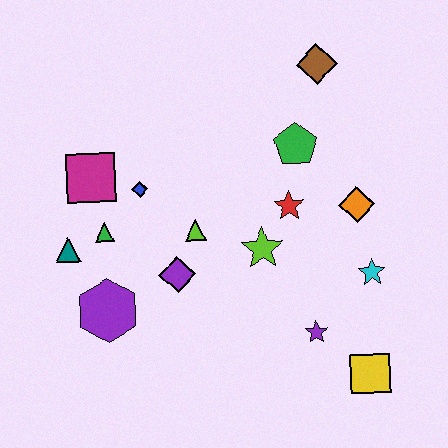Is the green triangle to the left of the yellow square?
Yes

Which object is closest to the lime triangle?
The purple diamond is closest to the lime triangle.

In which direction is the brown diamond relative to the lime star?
The brown diamond is above the lime star.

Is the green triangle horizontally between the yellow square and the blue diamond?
No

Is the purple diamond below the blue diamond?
Yes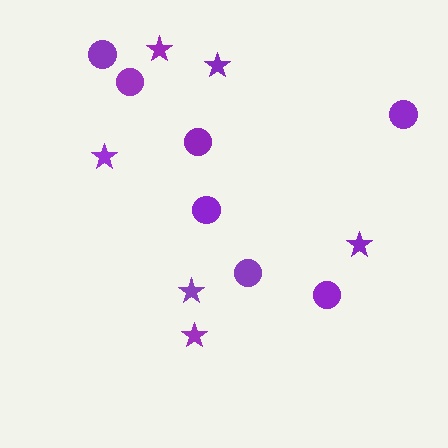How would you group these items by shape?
There are 2 groups: one group of circles (7) and one group of stars (6).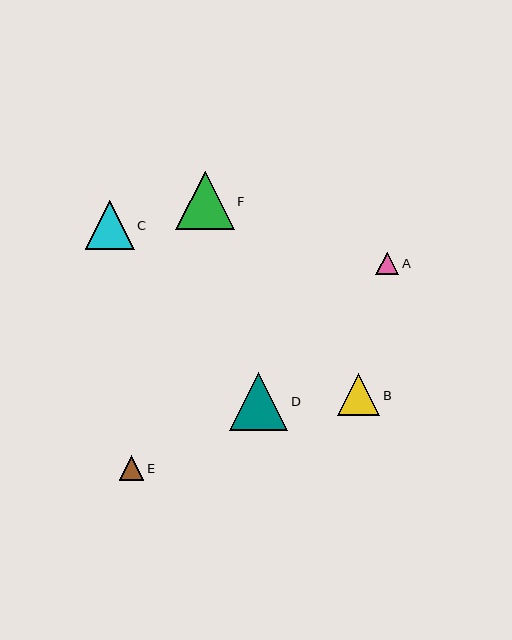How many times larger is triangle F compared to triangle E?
Triangle F is approximately 2.4 times the size of triangle E.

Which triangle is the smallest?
Triangle A is the smallest with a size of approximately 23 pixels.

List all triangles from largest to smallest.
From largest to smallest: D, F, C, B, E, A.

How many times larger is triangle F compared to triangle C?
Triangle F is approximately 1.2 times the size of triangle C.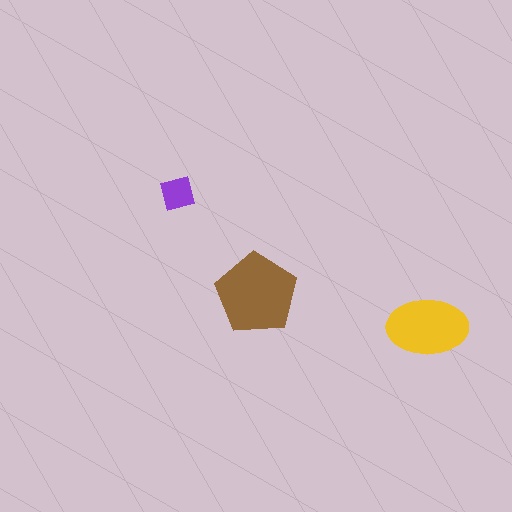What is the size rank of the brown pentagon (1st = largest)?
1st.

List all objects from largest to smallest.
The brown pentagon, the yellow ellipse, the purple square.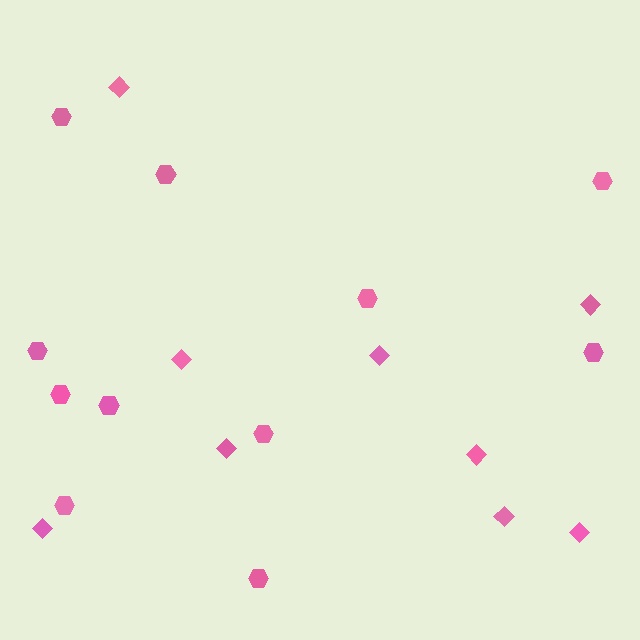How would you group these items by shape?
There are 2 groups: one group of hexagons (11) and one group of diamonds (9).